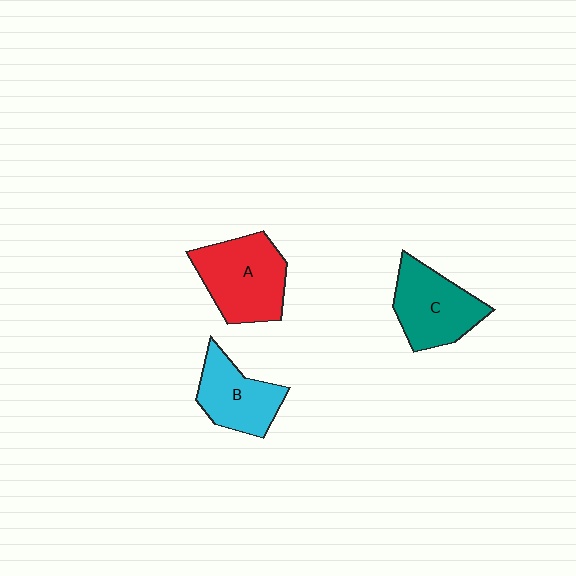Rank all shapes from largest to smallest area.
From largest to smallest: A (red), C (teal), B (cyan).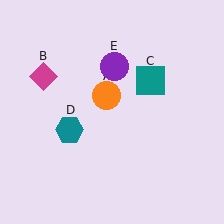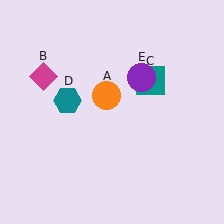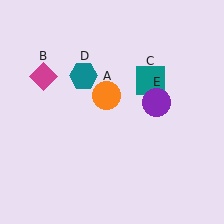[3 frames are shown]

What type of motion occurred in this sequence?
The teal hexagon (object D), purple circle (object E) rotated clockwise around the center of the scene.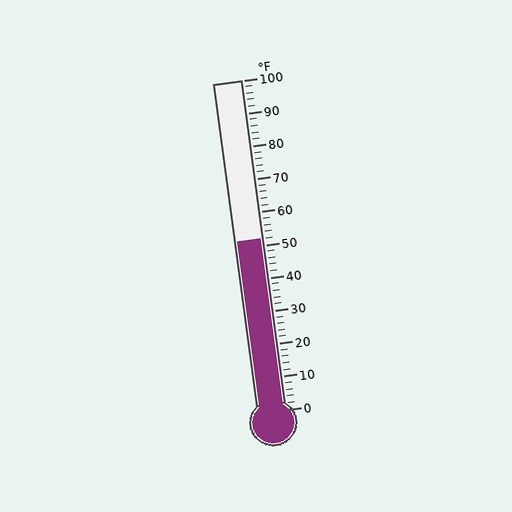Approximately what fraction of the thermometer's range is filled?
The thermometer is filled to approximately 50% of its range.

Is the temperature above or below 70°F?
The temperature is below 70°F.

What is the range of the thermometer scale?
The thermometer scale ranges from 0°F to 100°F.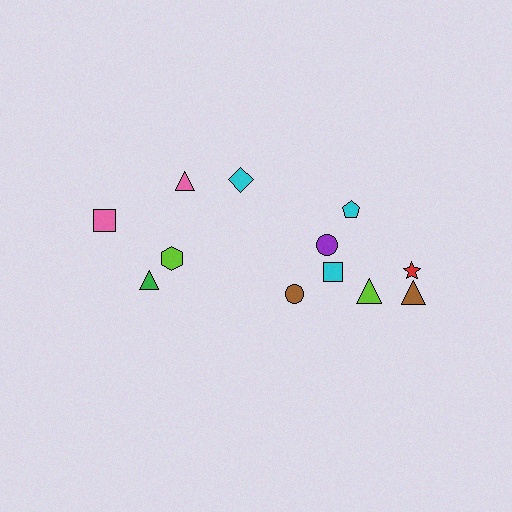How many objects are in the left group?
There are 5 objects.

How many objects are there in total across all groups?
There are 12 objects.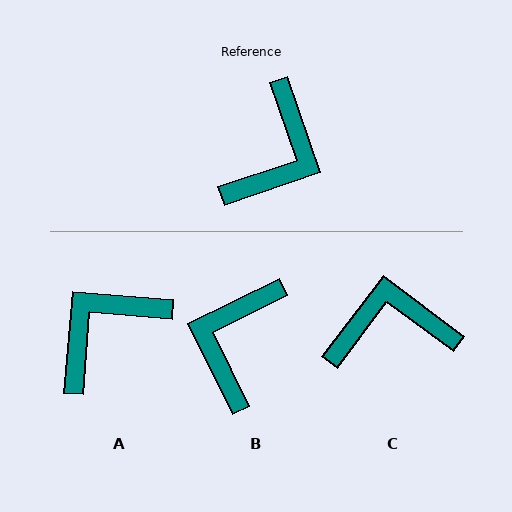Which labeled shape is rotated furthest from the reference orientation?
B, about 173 degrees away.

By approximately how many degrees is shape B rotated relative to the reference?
Approximately 173 degrees clockwise.